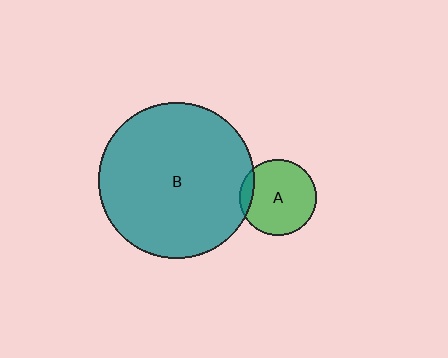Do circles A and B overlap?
Yes.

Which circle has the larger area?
Circle B (teal).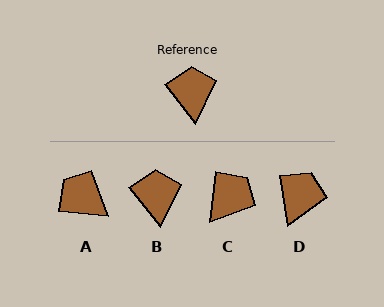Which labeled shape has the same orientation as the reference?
B.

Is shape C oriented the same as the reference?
No, it is off by about 44 degrees.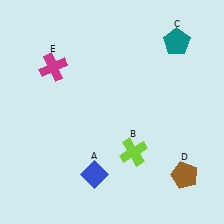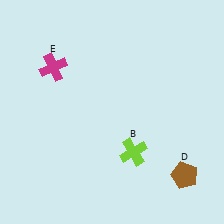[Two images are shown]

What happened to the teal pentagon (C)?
The teal pentagon (C) was removed in Image 2. It was in the top-right area of Image 1.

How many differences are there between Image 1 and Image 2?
There are 2 differences between the two images.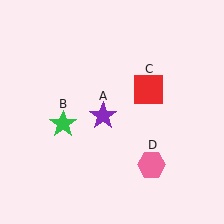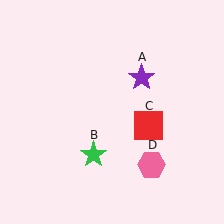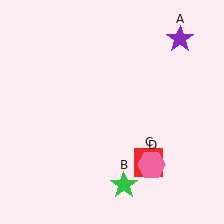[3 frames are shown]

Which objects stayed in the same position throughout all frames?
Pink hexagon (object D) remained stationary.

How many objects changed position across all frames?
3 objects changed position: purple star (object A), green star (object B), red square (object C).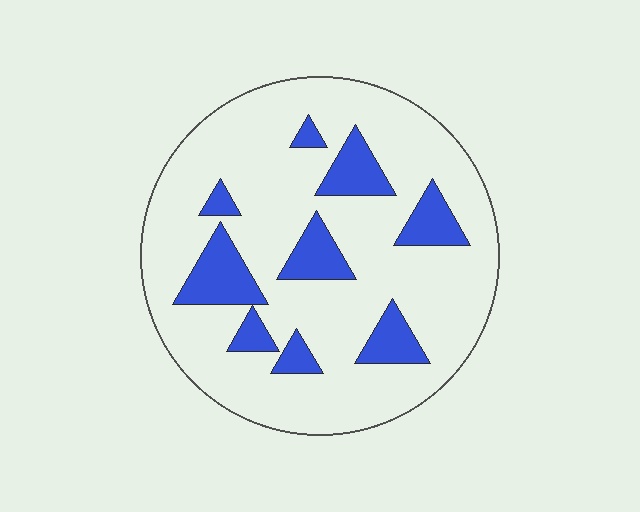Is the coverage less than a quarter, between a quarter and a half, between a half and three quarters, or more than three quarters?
Less than a quarter.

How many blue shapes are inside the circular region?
9.